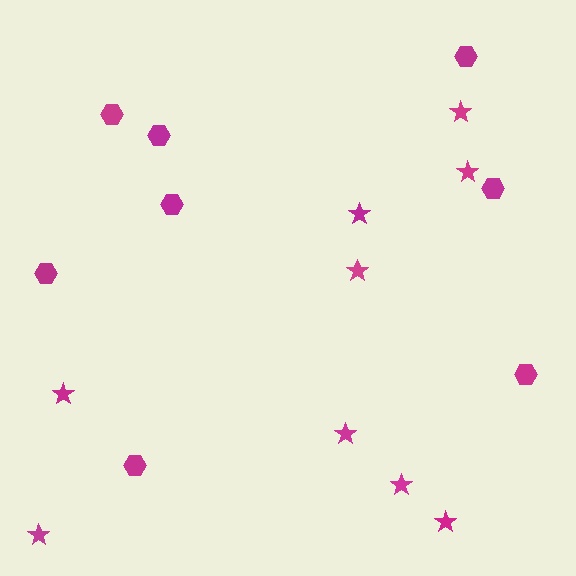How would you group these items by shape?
There are 2 groups: one group of hexagons (8) and one group of stars (9).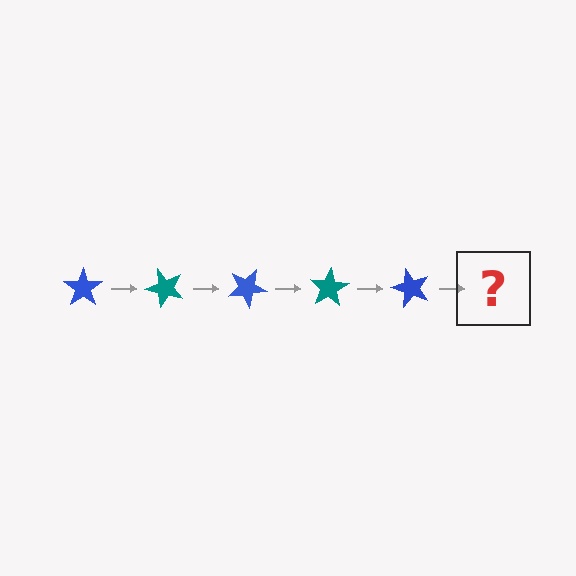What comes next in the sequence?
The next element should be a teal star, rotated 250 degrees from the start.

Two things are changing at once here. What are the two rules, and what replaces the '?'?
The two rules are that it rotates 50 degrees each step and the color cycles through blue and teal. The '?' should be a teal star, rotated 250 degrees from the start.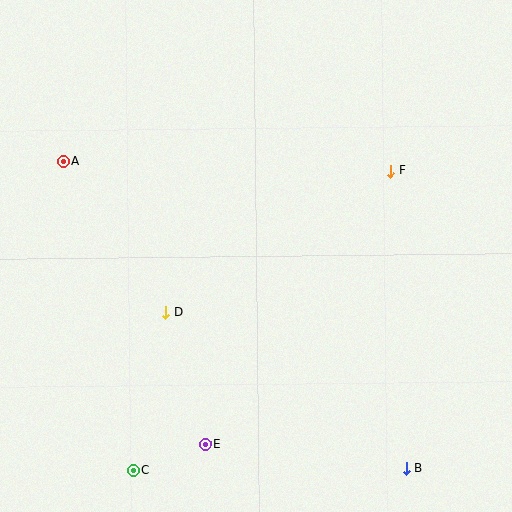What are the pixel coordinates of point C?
Point C is at (134, 471).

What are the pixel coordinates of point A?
Point A is at (63, 161).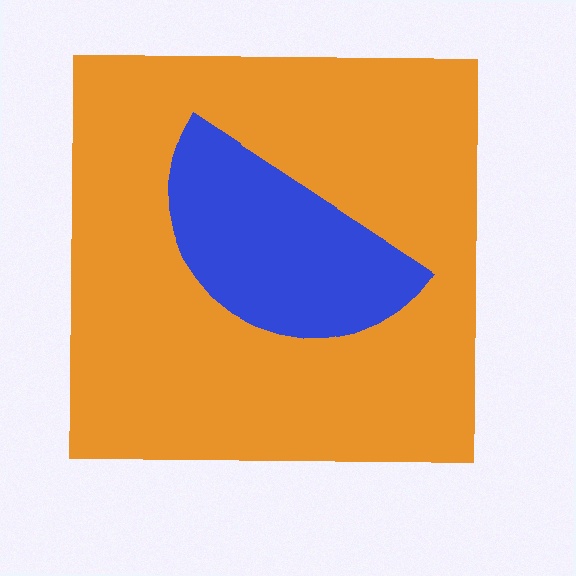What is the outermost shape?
The orange square.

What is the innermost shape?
The blue semicircle.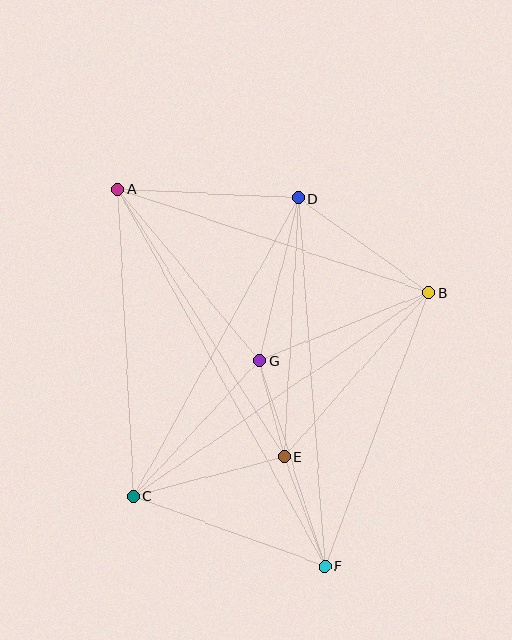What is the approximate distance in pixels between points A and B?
The distance between A and B is approximately 328 pixels.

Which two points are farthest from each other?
Points A and F are farthest from each other.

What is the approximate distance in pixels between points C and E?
The distance between C and E is approximately 156 pixels.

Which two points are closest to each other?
Points E and G are closest to each other.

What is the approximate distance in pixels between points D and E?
The distance between D and E is approximately 259 pixels.